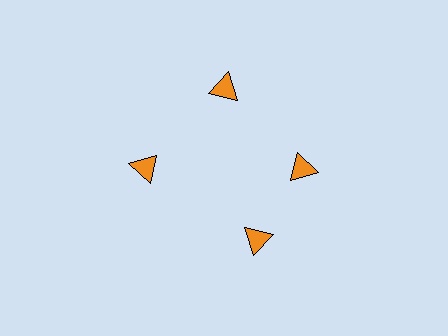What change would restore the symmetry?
The symmetry would be restored by rotating it back into even spacing with its neighbors so that all 4 triangles sit at equal angles and equal distance from the center.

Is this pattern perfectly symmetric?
No. The 4 orange triangles are arranged in a ring, but one element near the 6 o'clock position is rotated out of alignment along the ring, breaking the 4-fold rotational symmetry.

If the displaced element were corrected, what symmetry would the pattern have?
It would have 4-fold rotational symmetry — the pattern would map onto itself every 90 degrees.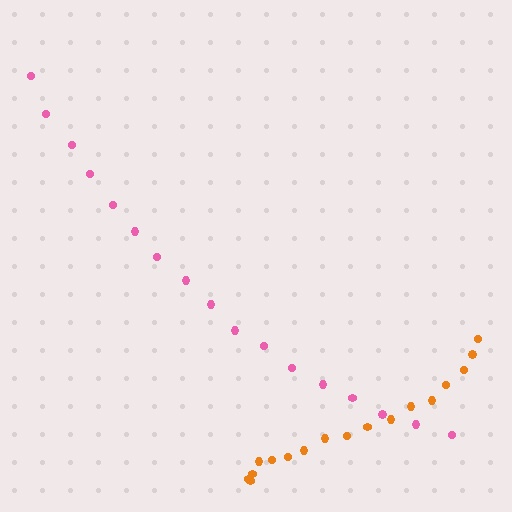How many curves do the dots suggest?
There are 2 distinct paths.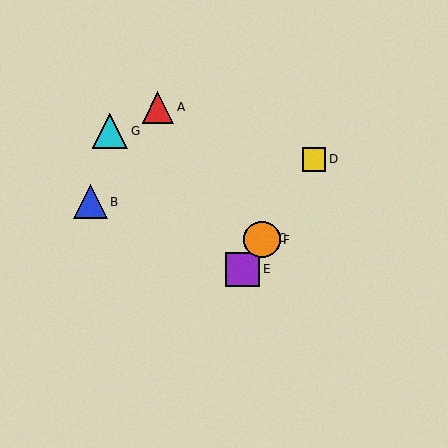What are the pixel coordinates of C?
Object C is at (263, 238).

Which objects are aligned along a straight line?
Objects C, D, E, F are aligned along a straight line.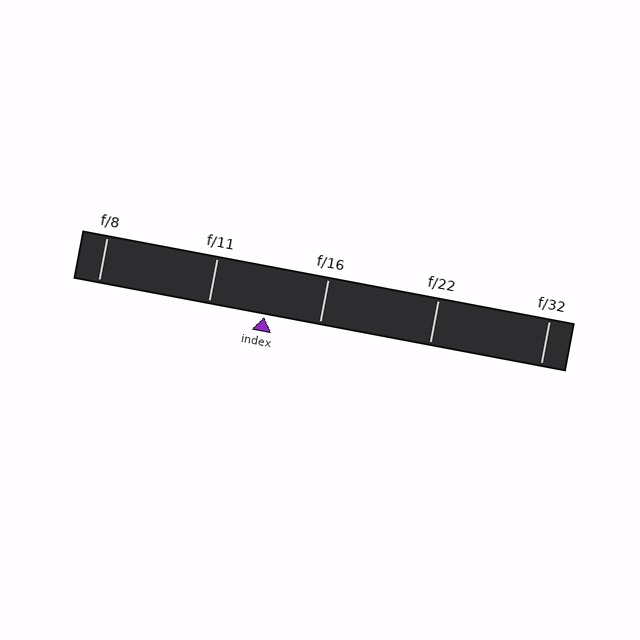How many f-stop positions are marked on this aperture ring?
There are 5 f-stop positions marked.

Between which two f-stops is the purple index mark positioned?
The index mark is between f/11 and f/16.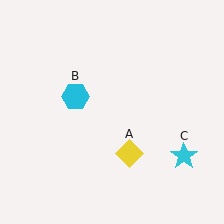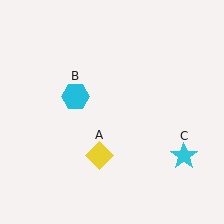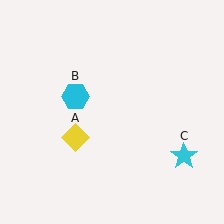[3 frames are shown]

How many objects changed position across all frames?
1 object changed position: yellow diamond (object A).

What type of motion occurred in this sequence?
The yellow diamond (object A) rotated clockwise around the center of the scene.